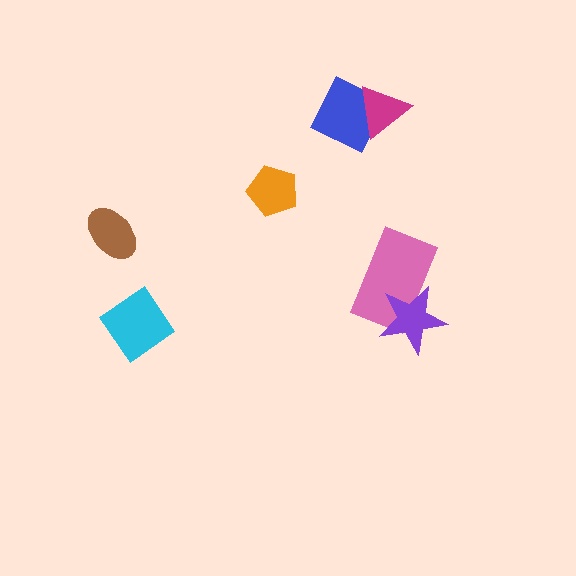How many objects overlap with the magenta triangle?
1 object overlaps with the magenta triangle.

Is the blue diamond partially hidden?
Yes, it is partially covered by another shape.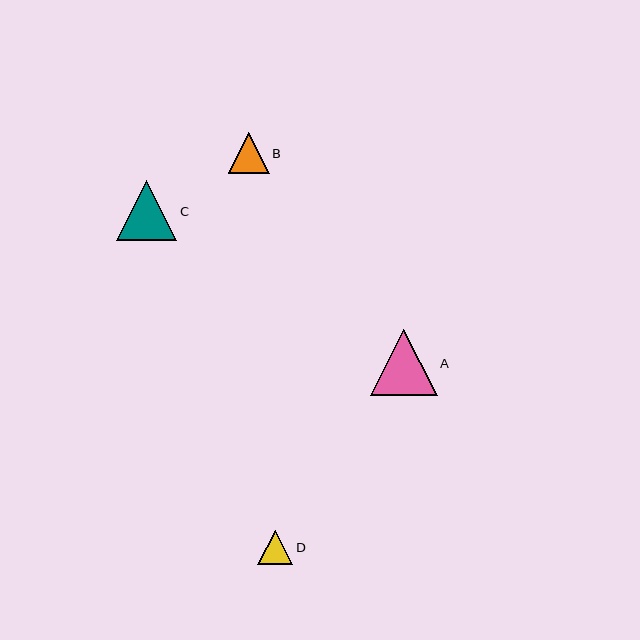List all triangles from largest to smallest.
From largest to smallest: A, C, B, D.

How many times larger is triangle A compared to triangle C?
Triangle A is approximately 1.1 times the size of triangle C.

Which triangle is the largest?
Triangle A is the largest with a size of approximately 66 pixels.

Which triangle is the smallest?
Triangle D is the smallest with a size of approximately 35 pixels.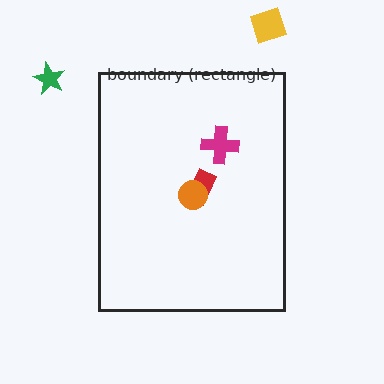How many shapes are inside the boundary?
3 inside, 2 outside.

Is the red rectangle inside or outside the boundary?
Inside.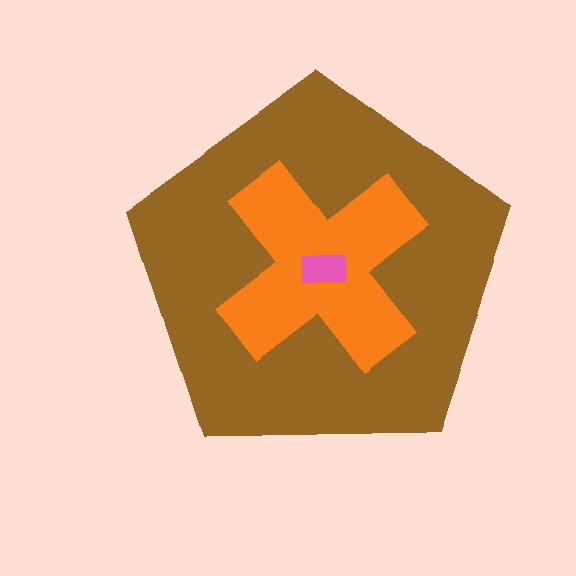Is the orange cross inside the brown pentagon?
Yes.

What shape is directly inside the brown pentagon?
The orange cross.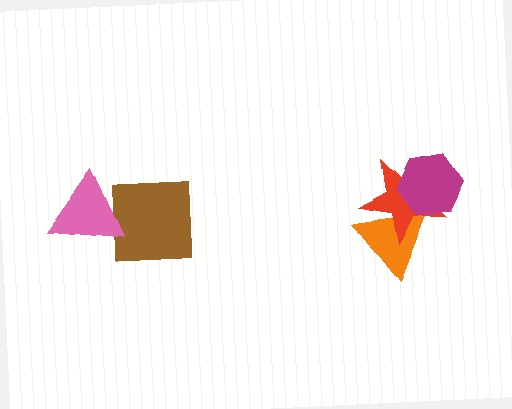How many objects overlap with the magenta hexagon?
2 objects overlap with the magenta hexagon.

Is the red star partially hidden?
Yes, it is partially covered by another shape.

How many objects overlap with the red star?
2 objects overlap with the red star.